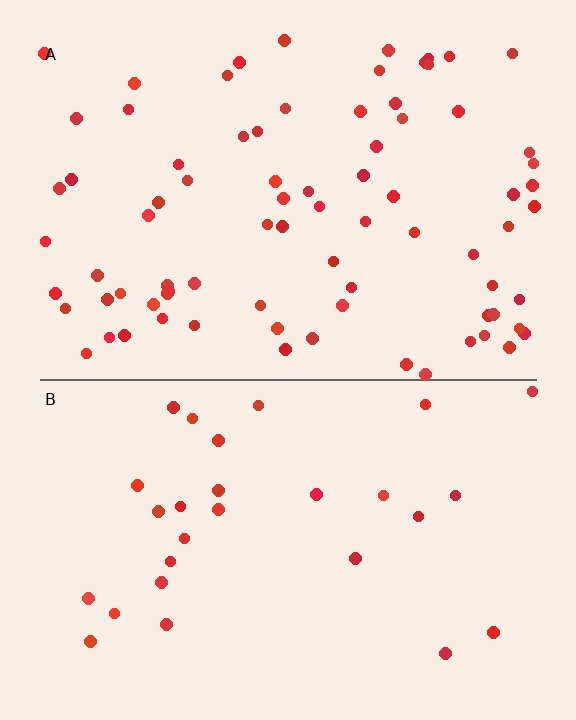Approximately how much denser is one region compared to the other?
Approximately 2.8× — region A over region B.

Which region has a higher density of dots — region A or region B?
A (the top).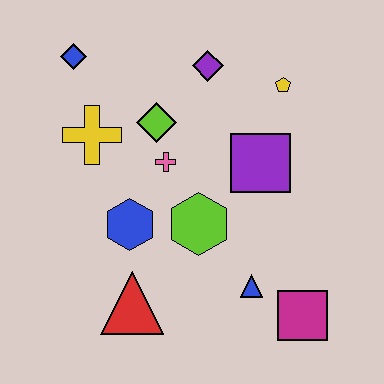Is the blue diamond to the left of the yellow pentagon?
Yes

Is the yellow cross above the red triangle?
Yes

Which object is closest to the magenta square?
The blue triangle is closest to the magenta square.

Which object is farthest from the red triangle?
The yellow pentagon is farthest from the red triangle.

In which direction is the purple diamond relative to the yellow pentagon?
The purple diamond is to the left of the yellow pentagon.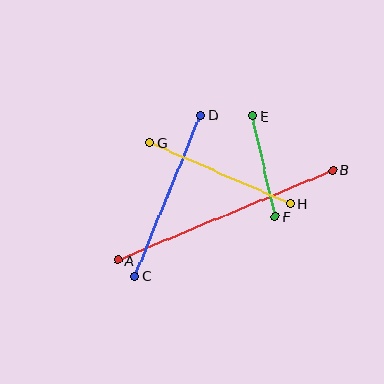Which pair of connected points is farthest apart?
Points A and B are farthest apart.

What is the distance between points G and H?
The distance is approximately 153 pixels.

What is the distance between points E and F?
The distance is approximately 103 pixels.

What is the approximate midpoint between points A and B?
The midpoint is at approximately (225, 215) pixels.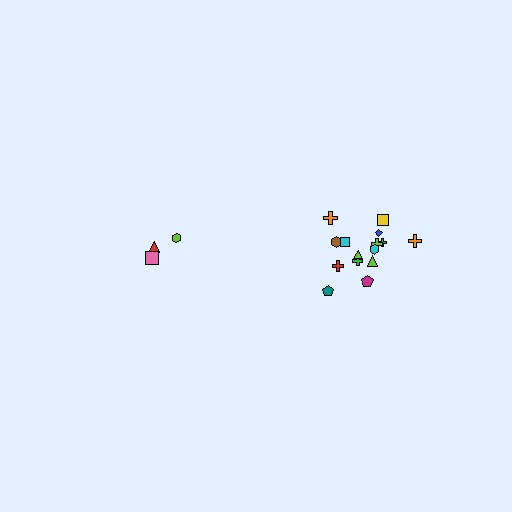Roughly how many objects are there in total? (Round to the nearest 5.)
Roughly 20 objects in total.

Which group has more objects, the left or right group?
The right group.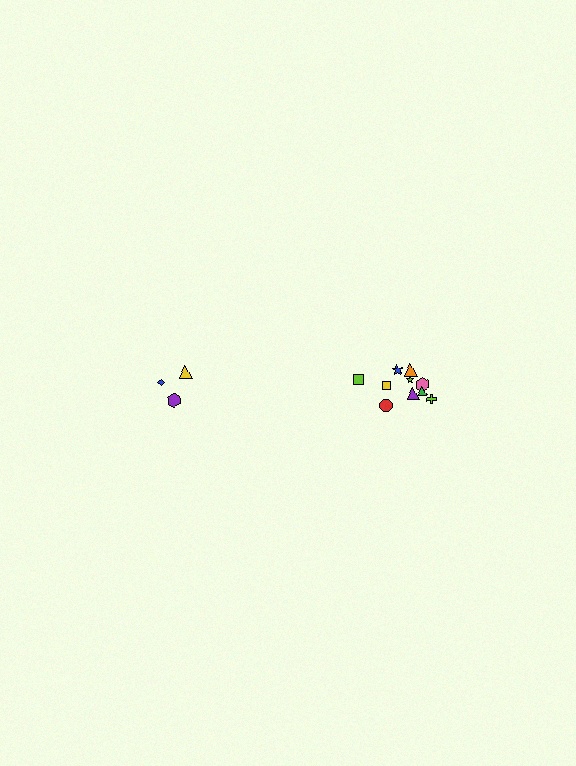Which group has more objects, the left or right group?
The right group.